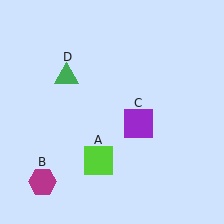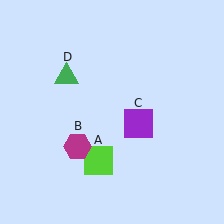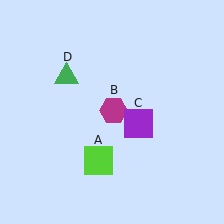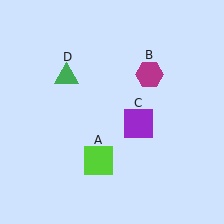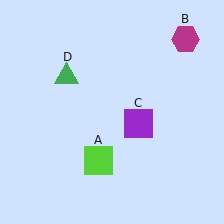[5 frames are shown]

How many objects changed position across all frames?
1 object changed position: magenta hexagon (object B).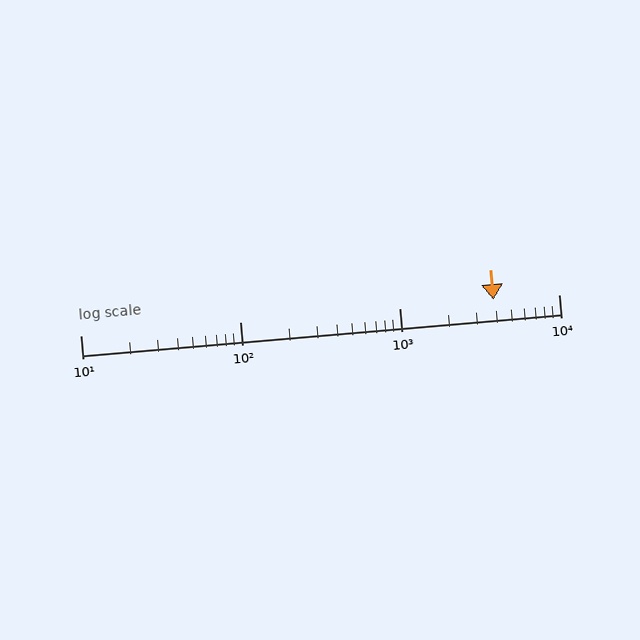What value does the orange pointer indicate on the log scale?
The pointer indicates approximately 3900.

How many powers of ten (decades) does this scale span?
The scale spans 3 decades, from 10 to 10000.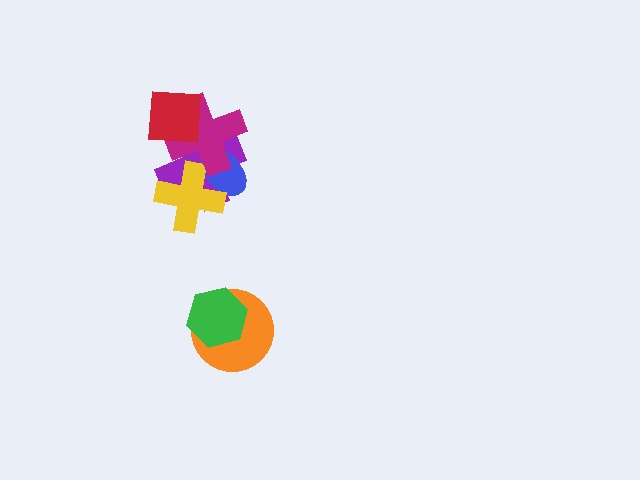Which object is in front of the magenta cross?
The red square is in front of the magenta cross.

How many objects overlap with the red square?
2 objects overlap with the red square.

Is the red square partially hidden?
No, no other shape covers it.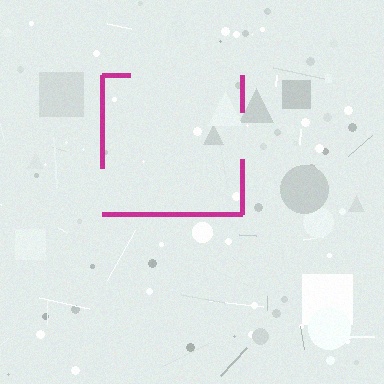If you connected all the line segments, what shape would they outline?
They would outline a square.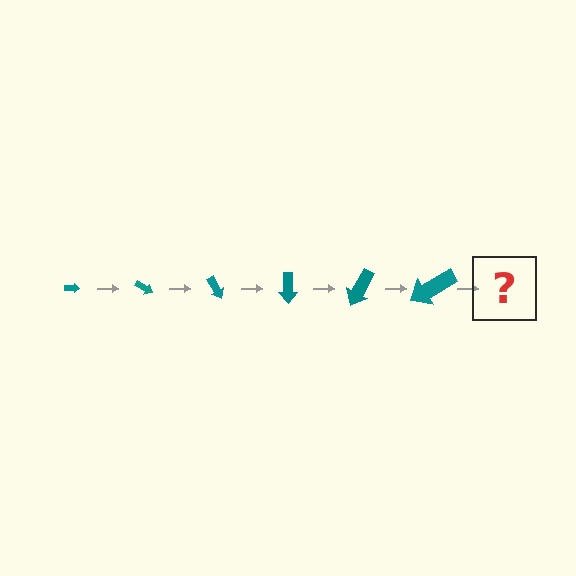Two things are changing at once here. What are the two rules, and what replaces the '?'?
The two rules are that the arrow grows larger each step and it rotates 30 degrees each step. The '?' should be an arrow, larger than the previous one and rotated 180 degrees from the start.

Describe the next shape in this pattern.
It should be an arrow, larger than the previous one and rotated 180 degrees from the start.